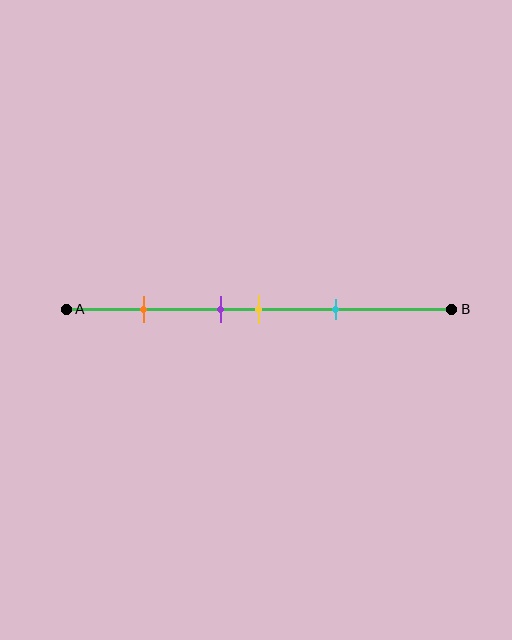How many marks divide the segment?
There are 4 marks dividing the segment.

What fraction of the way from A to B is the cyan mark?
The cyan mark is approximately 70% (0.7) of the way from A to B.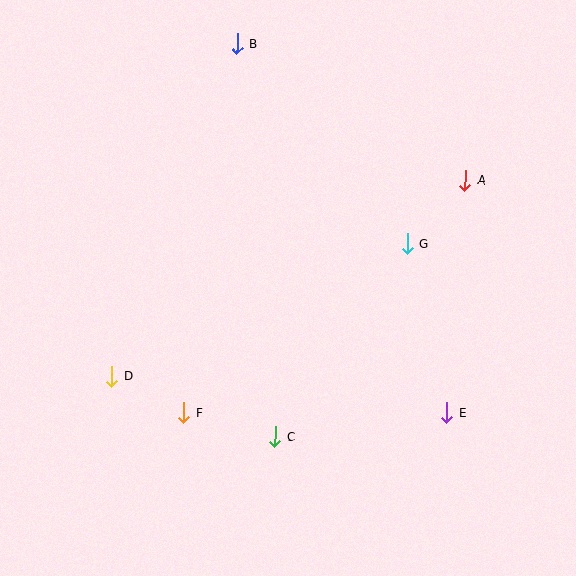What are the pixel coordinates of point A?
Point A is at (465, 180).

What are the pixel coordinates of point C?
Point C is at (275, 437).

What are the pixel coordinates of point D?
Point D is at (112, 376).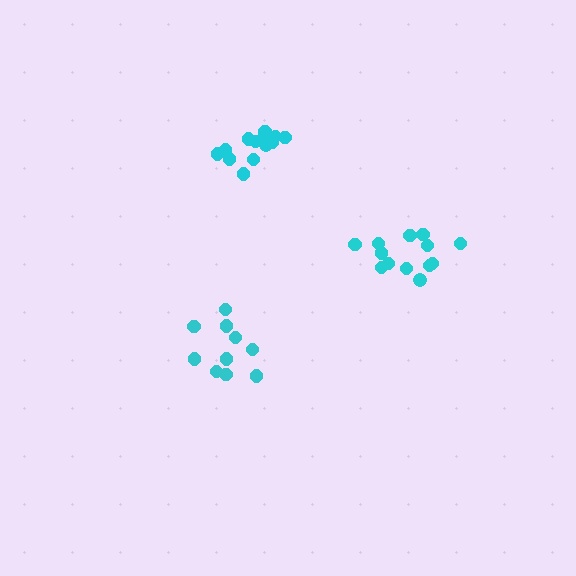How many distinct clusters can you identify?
There are 3 distinct clusters.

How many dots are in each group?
Group 1: 10 dots, Group 2: 13 dots, Group 3: 13 dots (36 total).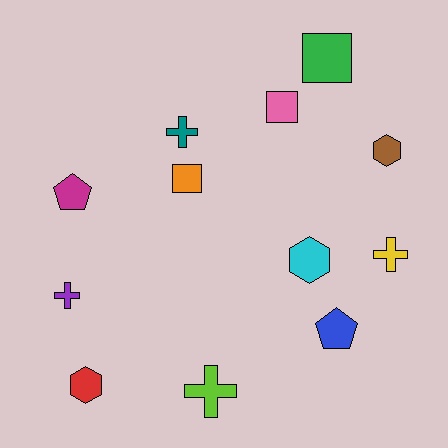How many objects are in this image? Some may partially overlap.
There are 12 objects.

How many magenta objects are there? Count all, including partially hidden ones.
There is 1 magenta object.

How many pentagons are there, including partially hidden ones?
There are 2 pentagons.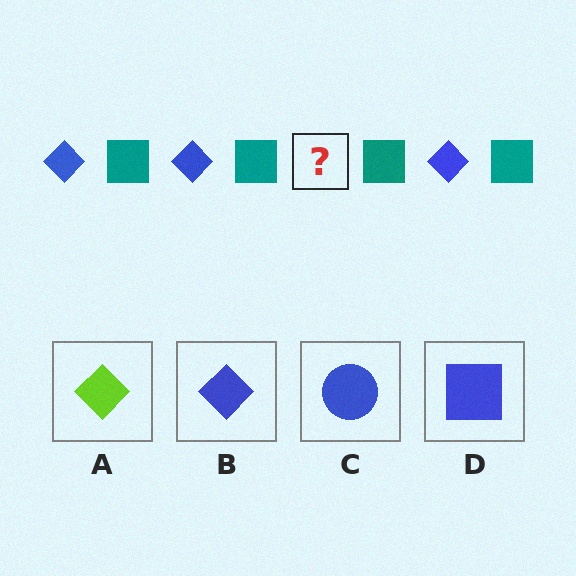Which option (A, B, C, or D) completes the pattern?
B.